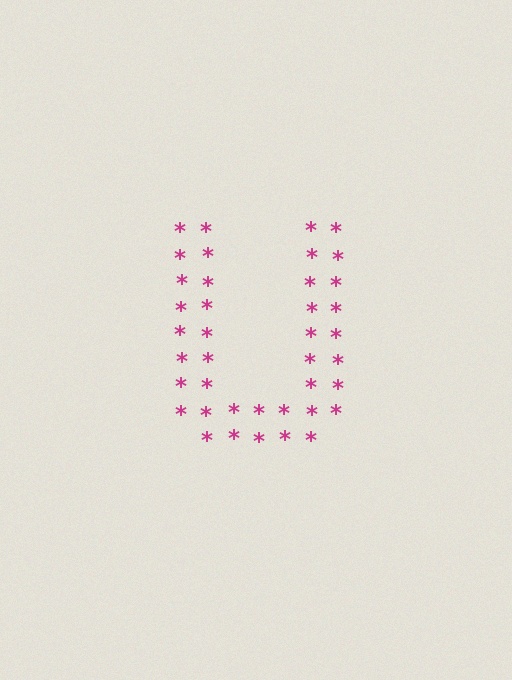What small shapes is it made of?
It is made of small asterisks.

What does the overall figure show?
The overall figure shows the letter U.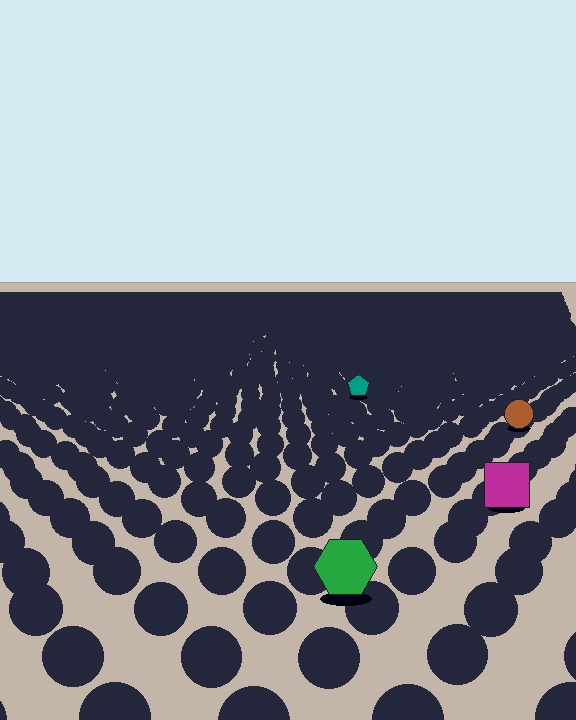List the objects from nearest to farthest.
From nearest to farthest: the green hexagon, the magenta square, the brown circle, the teal pentagon.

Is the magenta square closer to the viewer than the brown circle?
Yes. The magenta square is closer — you can tell from the texture gradient: the ground texture is coarser near it.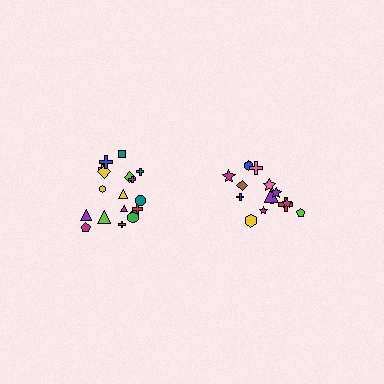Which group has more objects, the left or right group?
The left group.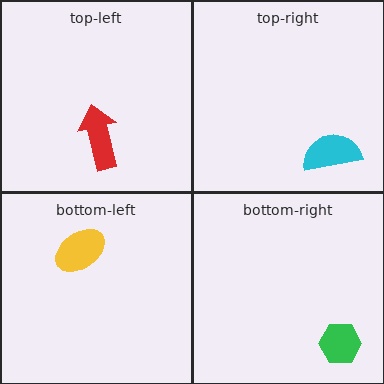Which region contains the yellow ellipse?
The bottom-left region.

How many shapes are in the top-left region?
1.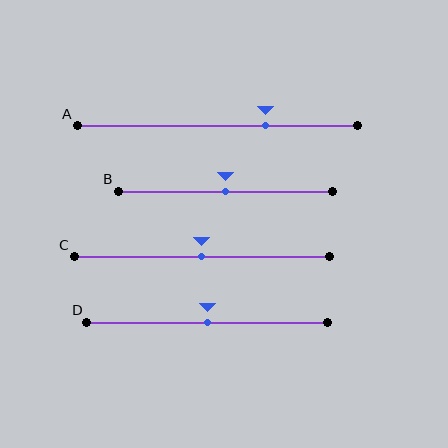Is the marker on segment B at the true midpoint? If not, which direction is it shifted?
Yes, the marker on segment B is at the true midpoint.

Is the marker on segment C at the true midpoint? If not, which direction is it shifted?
Yes, the marker on segment C is at the true midpoint.